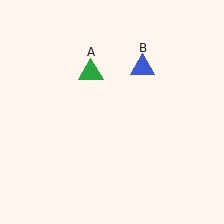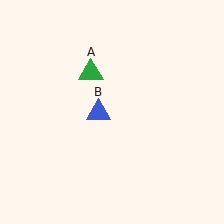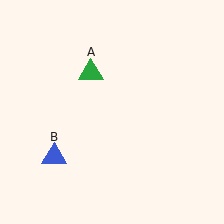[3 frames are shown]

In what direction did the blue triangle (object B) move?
The blue triangle (object B) moved down and to the left.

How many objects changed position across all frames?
1 object changed position: blue triangle (object B).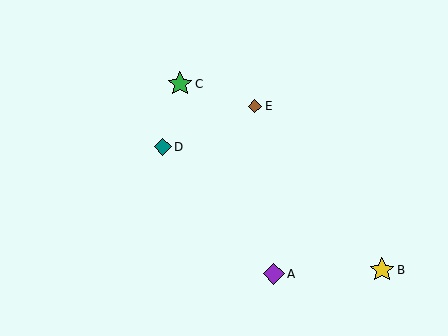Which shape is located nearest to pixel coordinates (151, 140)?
The teal diamond (labeled D) at (163, 147) is nearest to that location.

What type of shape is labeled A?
Shape A is a purple diamond.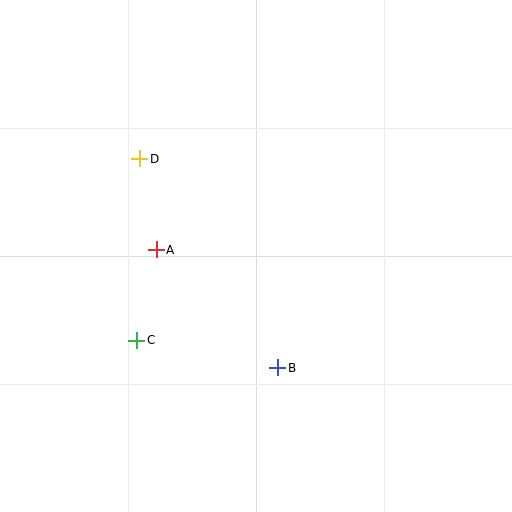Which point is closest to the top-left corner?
Point D is closest to the top-left corner.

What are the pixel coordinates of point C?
Point C is at (137, 340).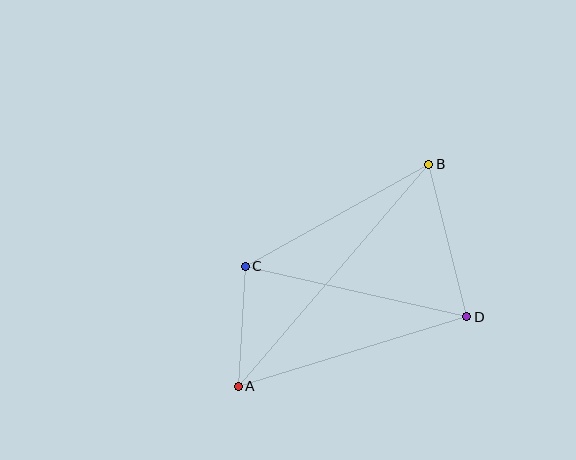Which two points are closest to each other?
Points A and C are closest to each other.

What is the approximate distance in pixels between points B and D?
The distance between B and D is approximately 157 pixels.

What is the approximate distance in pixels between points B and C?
The distance between B and C is approximately 210 pixels.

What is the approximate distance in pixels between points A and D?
The distance between A and D is approximately 239 pixels.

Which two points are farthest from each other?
Points A and B are farthest from each other.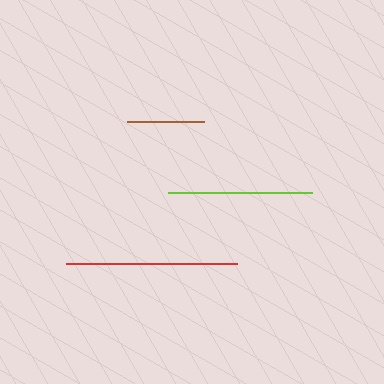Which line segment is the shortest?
The brown line is the shortest at approximately 77 pixels.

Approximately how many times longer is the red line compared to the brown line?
The red line is approximately 2.2 times the length of the brown line.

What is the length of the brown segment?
The brown segment is approximately 77 pixels long.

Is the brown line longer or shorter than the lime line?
The lime line is longer than the brown line.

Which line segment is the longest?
The red line is the longest at approximately 171 pixels.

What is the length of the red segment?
The red segment is approximately 171 pixels long.